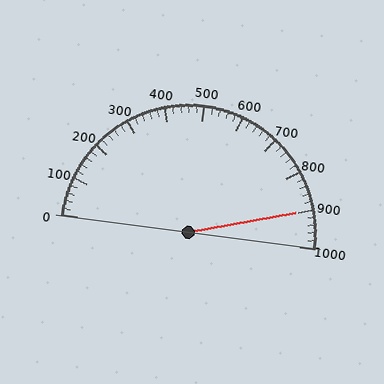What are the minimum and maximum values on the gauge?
The gauge ranges from 0 to 1000.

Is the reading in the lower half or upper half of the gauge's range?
The reading is in the upper half of the range (0 to 1000).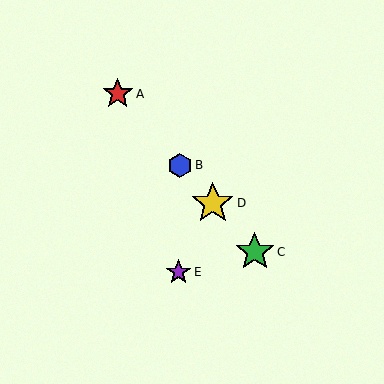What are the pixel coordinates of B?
Object B is at (180, 165).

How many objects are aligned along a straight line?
4 objects (A, B, C, D) are aligned along a straight line.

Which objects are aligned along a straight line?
Objects A, B, C, D are aligned along a straight line.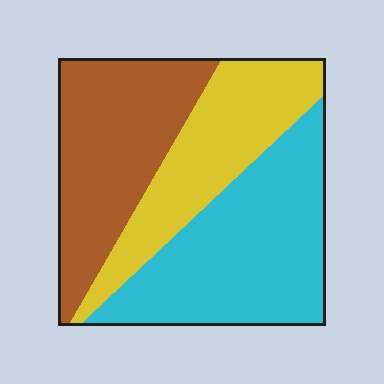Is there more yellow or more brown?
Brown.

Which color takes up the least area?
Yellow, at roughly 25%.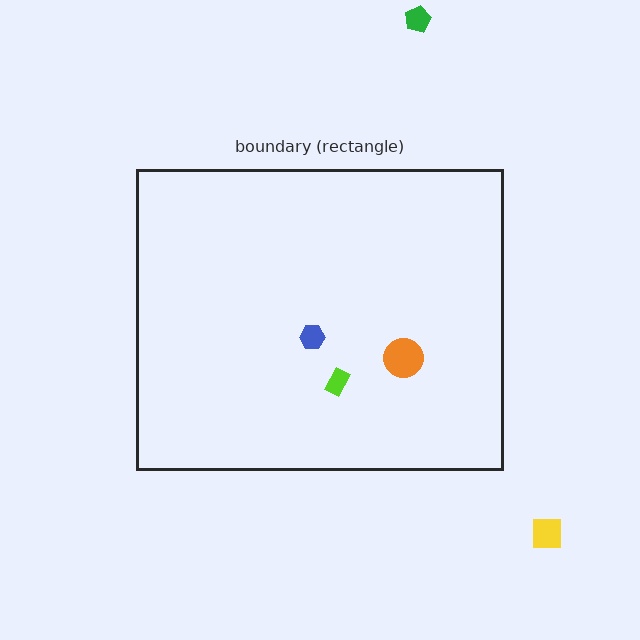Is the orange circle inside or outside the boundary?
Inside.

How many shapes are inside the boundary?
3 inside, 2 outside.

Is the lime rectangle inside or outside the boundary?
Inside.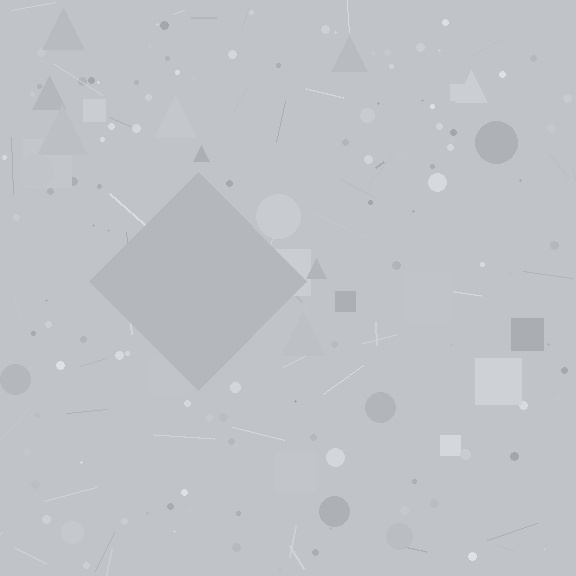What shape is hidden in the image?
A diamond is hidden in the image.